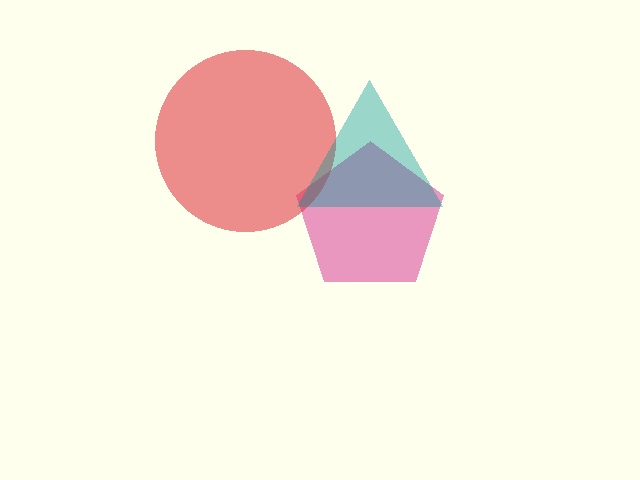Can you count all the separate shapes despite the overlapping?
Yes, there are 3 separate shapes.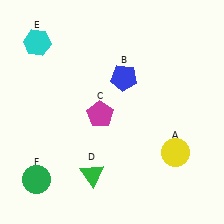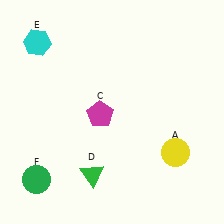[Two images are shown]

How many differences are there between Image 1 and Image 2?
There is 1 difference between the two images.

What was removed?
The blue pentagon (B) was removed in Image 2.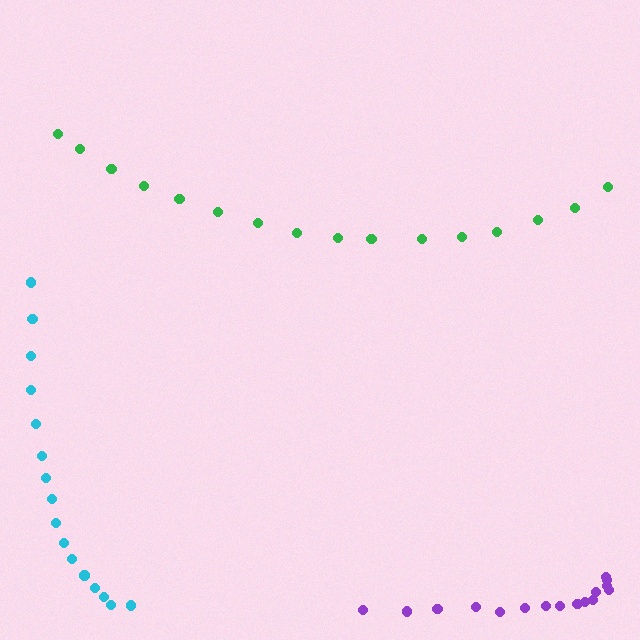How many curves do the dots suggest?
There are 3 distinct paths.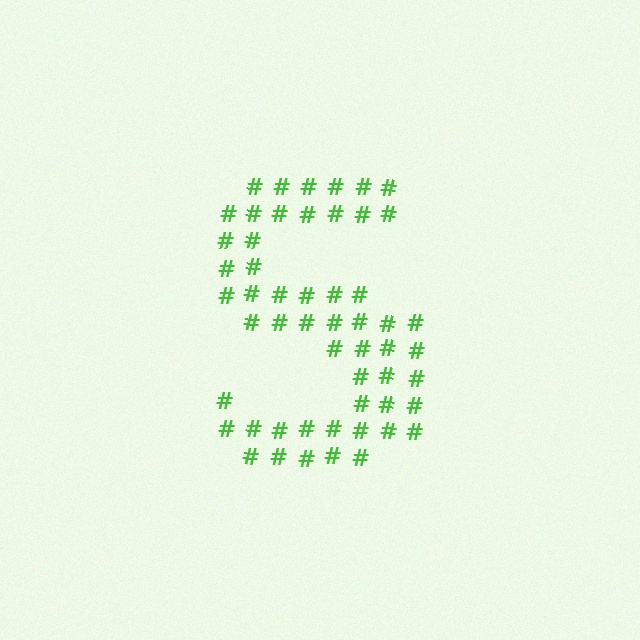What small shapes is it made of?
It is made of small hash symbols.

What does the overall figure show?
The overall figure shows the letter S.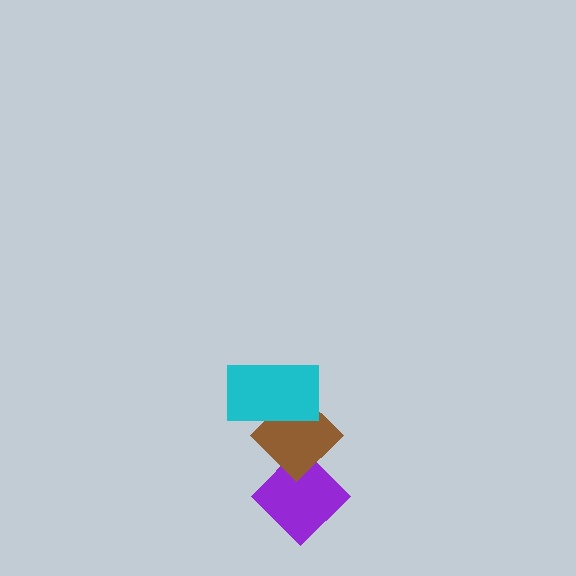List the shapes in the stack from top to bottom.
From top to bottom: the cyan rectangle, the brown diamond, the purple diamond.